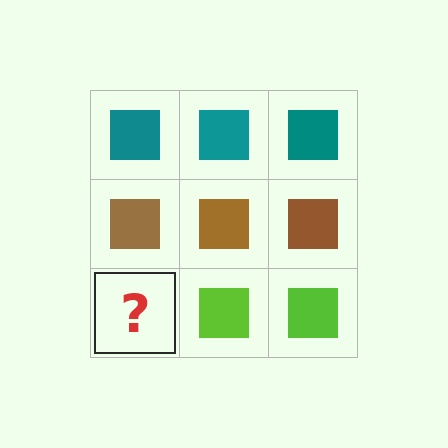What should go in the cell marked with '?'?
The missing cell should contain a lime square.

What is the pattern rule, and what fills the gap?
The rule is that each row has a consistent color. The gap should be filled with a lime square.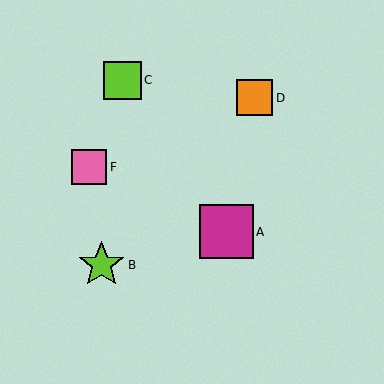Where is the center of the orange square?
The center of the orange square is at (254, 98).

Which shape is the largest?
The magenta square (labeled A) is the largest.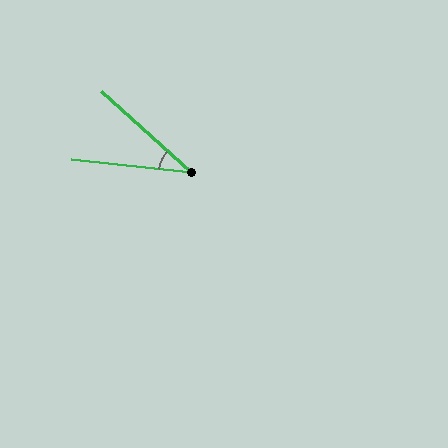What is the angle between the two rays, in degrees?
Approximately 35 degrees.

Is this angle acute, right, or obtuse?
It is acute.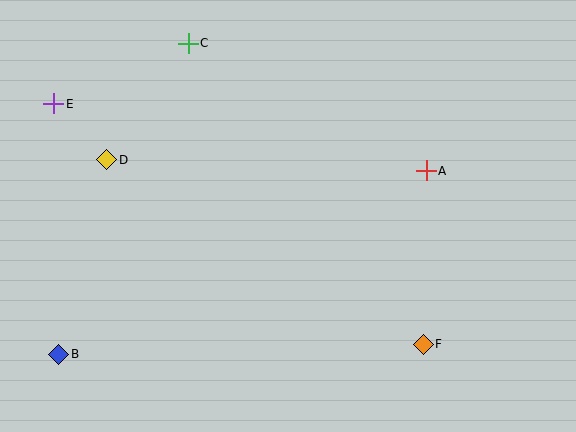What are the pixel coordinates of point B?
Point B is at (59, 354).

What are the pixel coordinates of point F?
Point F is at (423, 344).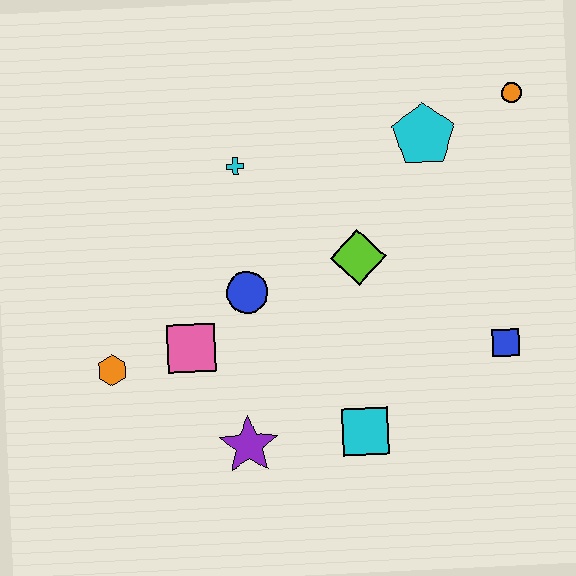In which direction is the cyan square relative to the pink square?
The cyan square is to the right of the pink square.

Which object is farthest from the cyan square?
The orange circle is farthest from the cyan square.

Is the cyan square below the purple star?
No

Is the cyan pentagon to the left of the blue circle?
No